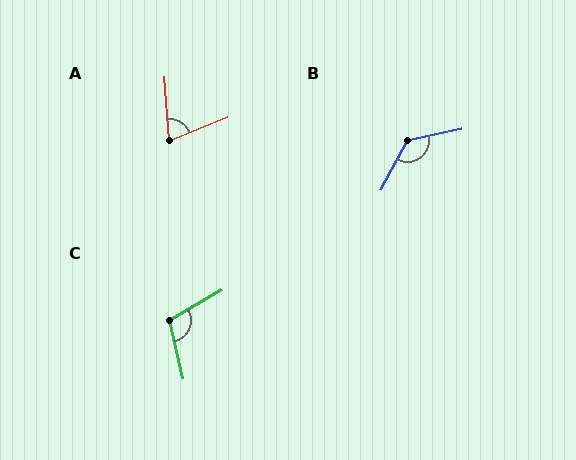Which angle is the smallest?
A, at approximately 72 degrees.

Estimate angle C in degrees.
Approximately 107 degrees.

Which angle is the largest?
B, at approximately 130 degrees.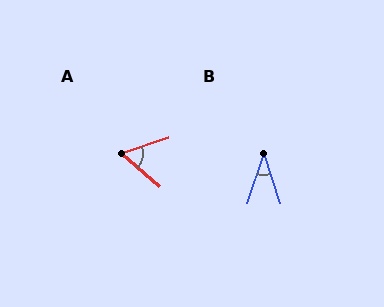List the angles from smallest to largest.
B (36°), A (59°).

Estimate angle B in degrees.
Approximately 36 degrees.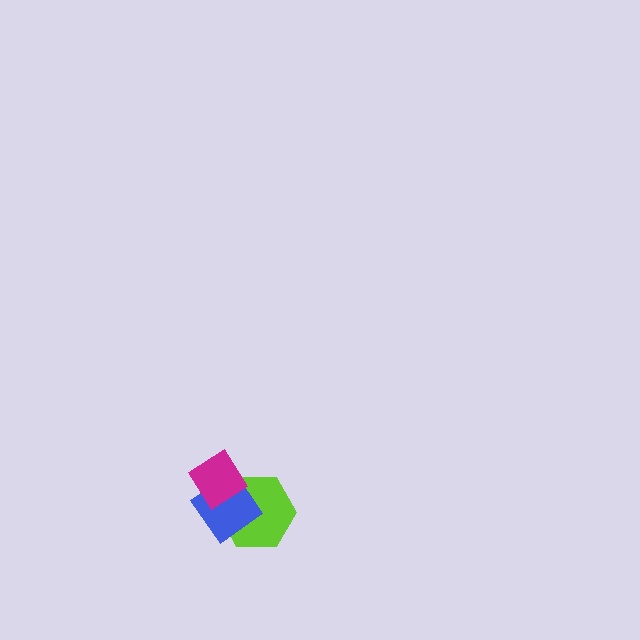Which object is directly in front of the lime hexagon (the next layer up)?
The blue diamond is directly in front of the lime hexagon.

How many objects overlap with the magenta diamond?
2 objects overlap with the magenta diamond.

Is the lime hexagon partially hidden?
Yes, it is partially covered by another shape.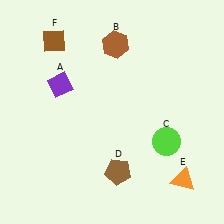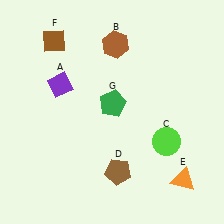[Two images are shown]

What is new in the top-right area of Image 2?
A green pentagon (G) was added in the top-right area of Image 2.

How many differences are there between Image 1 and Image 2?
There is 1 difference between the two images.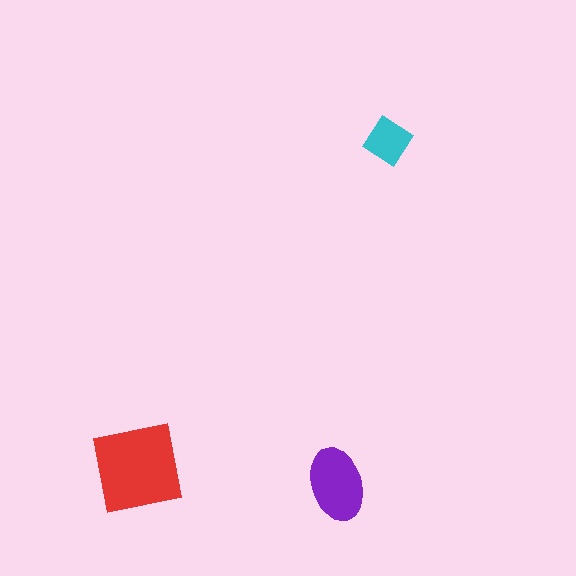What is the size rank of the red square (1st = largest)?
1st.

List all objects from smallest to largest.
The cyan diamond, the purple ellipse, the red square.